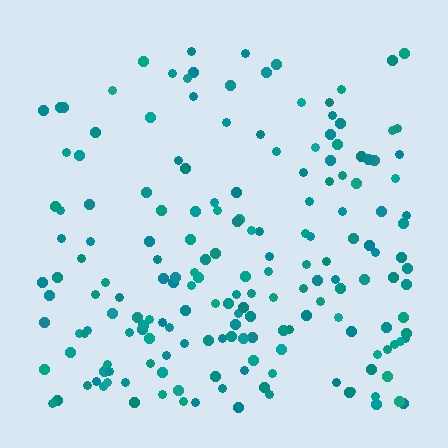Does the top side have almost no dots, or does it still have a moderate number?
Still a moderate number, just noticeably fewer than the bottom.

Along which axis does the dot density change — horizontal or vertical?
Vertical.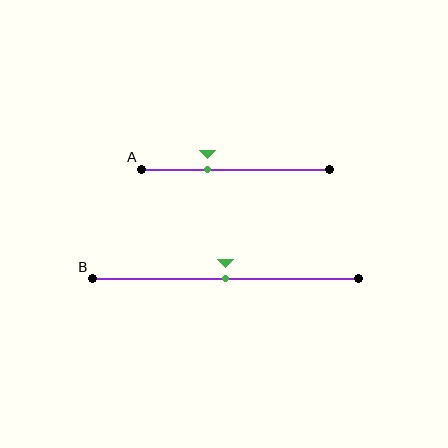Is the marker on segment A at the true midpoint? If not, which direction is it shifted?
No, the marker on segment A is shifted to the left by about 15% of the segment length.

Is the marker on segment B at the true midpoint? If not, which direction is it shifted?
Yes, the marker on segment B is at the true midpoint.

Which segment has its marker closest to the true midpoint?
Segment B has its marker closest to the true midpoint.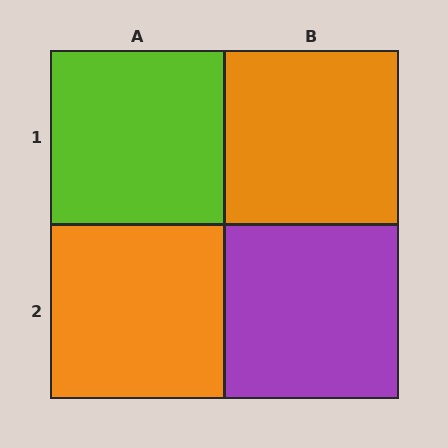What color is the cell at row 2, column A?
Orange.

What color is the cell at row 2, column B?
Purple.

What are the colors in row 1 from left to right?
Lime, orange.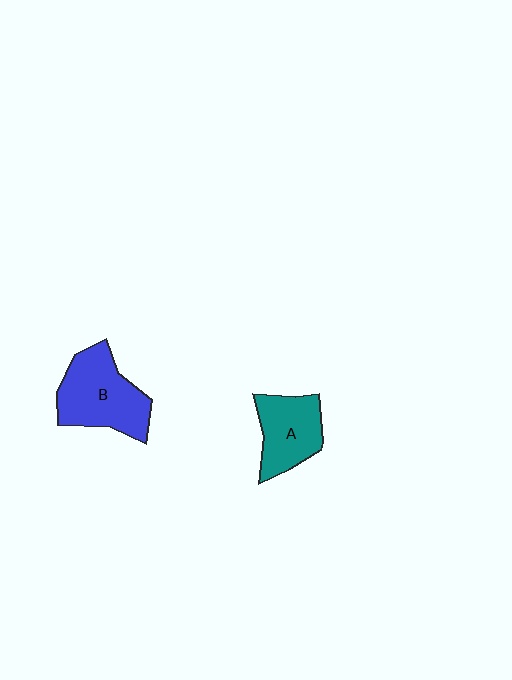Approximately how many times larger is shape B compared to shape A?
Approximately 1.3 times.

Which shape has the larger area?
Shape B (blue).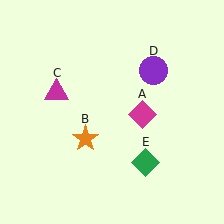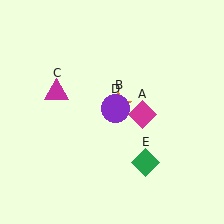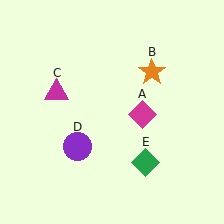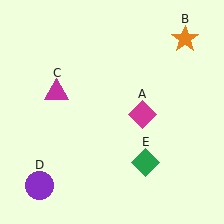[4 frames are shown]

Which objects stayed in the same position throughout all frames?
Magenta diamond (object A) and magenta triangle (object C) and green diamond (object E) remained stationary.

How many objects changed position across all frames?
2 objects changed position: orange star (object B), purple circle (object D).